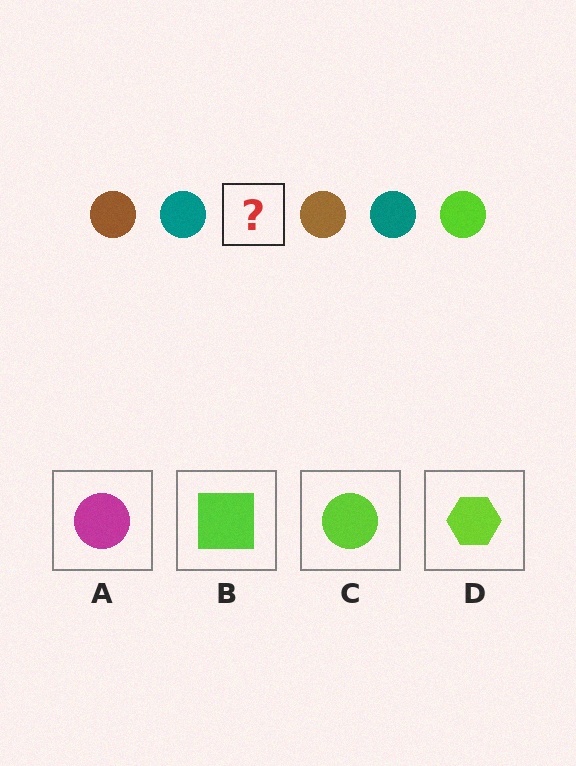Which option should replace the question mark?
Option C.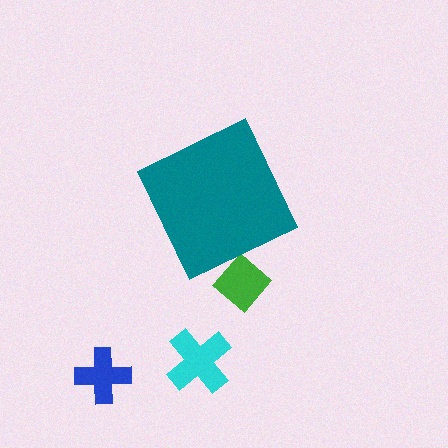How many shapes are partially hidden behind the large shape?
1 shape is partially hidden.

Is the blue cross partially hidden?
No, the blue cross is fully visible.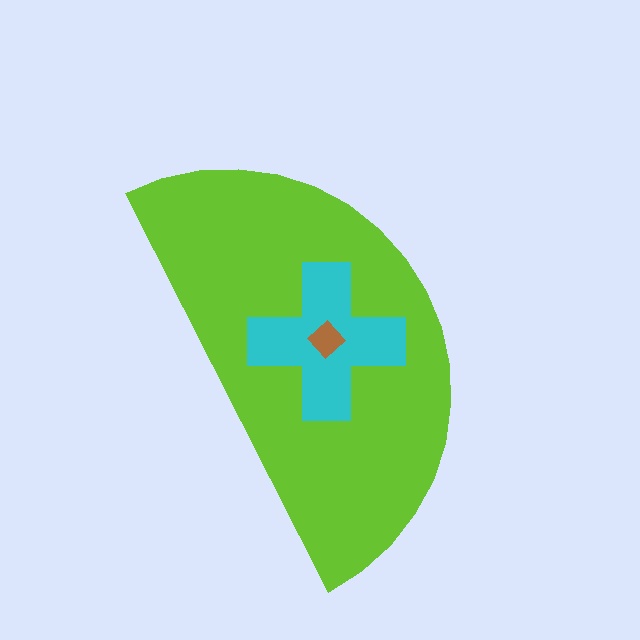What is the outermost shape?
The lime semicircle.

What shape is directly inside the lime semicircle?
The cyan cross.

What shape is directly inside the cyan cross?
The brown diamond.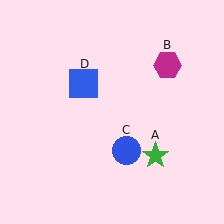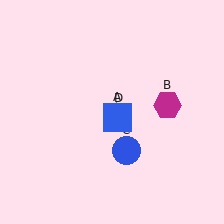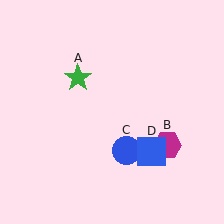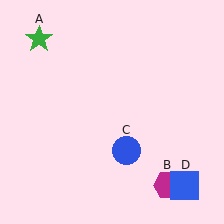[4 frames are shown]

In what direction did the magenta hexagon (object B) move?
The magenta hexagon (object B) moved down.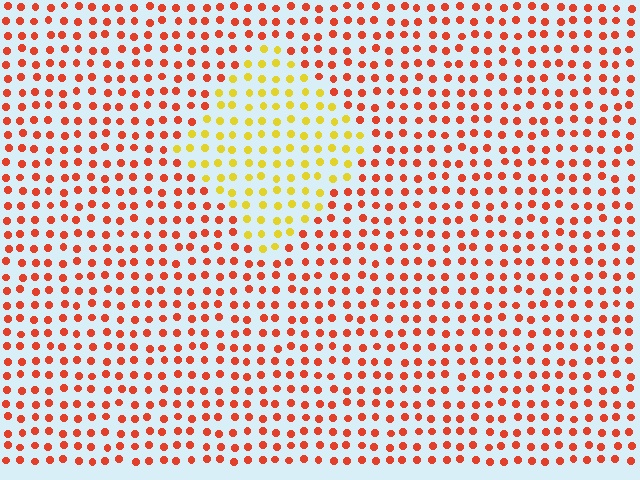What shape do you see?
I see a diamond.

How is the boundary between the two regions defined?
The boundary is defined purely by a slight shift in hue (about 48 degrees). Spacing, size, and orientation are identical on both sides.